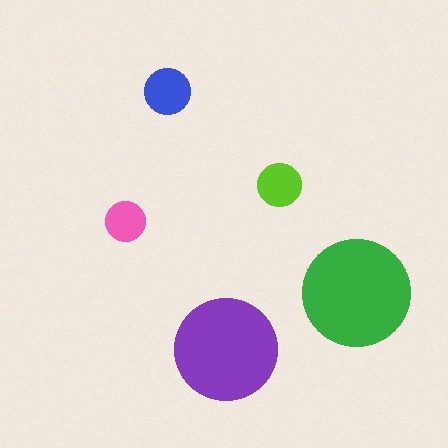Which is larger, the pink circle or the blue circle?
The blue one.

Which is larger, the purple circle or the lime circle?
The purple one.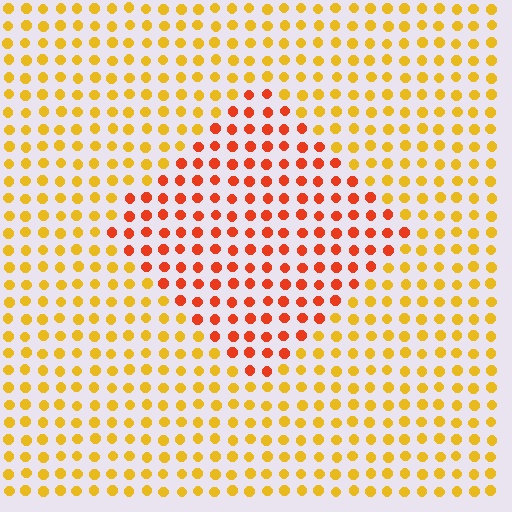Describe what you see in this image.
The image is filled with small yellow elements in a uniform arrangement. A diamond-shaped region is visible where the elements are tinted to a slightly different hue, forming a subtle color boundary.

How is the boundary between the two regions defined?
The boundary is defined purely by a slight shift in hue (about 38 degrees). Spacing, size, and orientation are identical on both sides.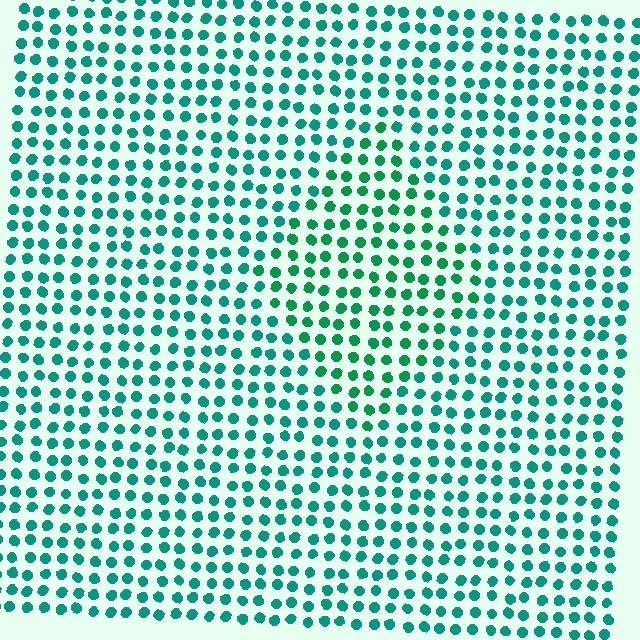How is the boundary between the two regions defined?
The boundary is defined purely by a slight shift in hue (about 22 degrees). Spacing, size, and orientation are identical on both sides.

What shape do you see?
I see a diamond.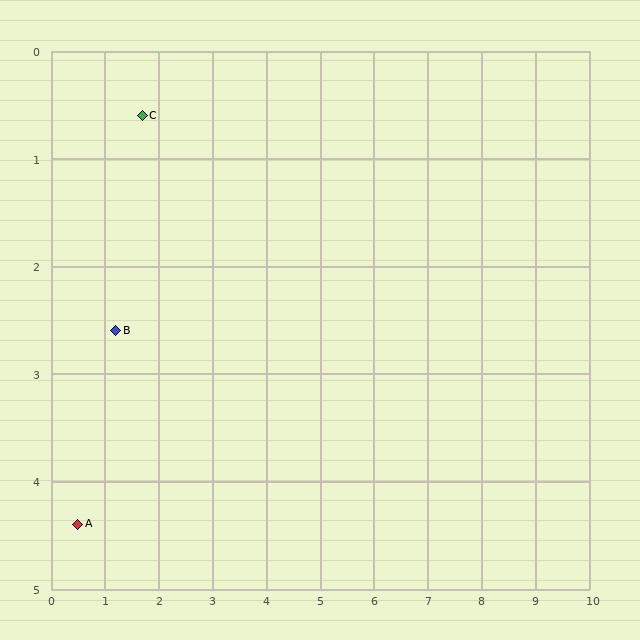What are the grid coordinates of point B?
Point B is at approximately (1.2, 2.6).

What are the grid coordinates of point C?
Point C is at approximately (1.7, 0.6).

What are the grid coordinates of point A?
Point A is at approximately (0.5, 4.4).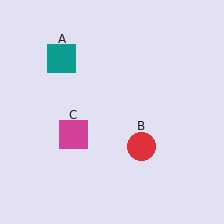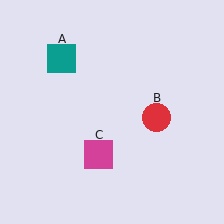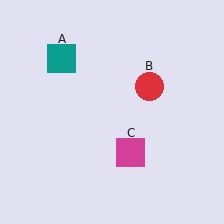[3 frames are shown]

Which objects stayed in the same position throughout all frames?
Teal square (object A) remained stationary.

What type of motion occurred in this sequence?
The red circle (object B), magenta square (object C) rotated counterclockwise around the center of the scene.